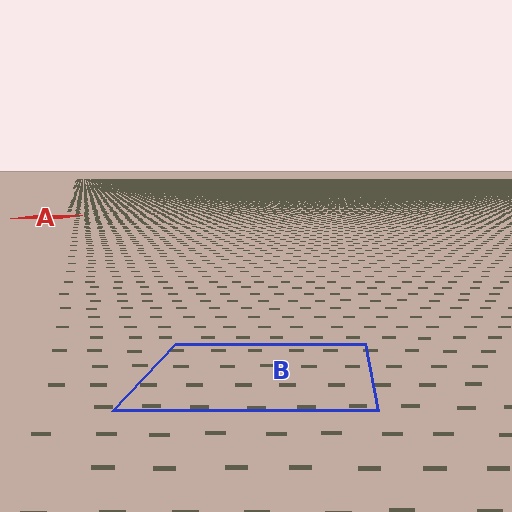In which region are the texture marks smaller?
The texture marks are smaller in region A, because it is farther away.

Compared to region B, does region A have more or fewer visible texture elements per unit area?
Region A has more texture elements per unit area — they are packed more densely because it is farther away.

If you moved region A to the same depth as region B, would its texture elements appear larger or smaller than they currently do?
They would appear larger. At a closer depth, the same texture elements are projected at a bigger on-screen size.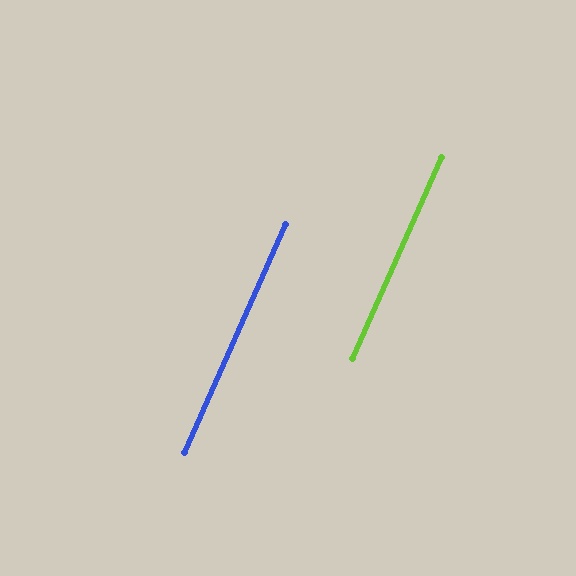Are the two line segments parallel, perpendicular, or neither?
Parallel — their directions differ by only 0.1°.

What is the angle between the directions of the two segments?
Approximately 0 degrees.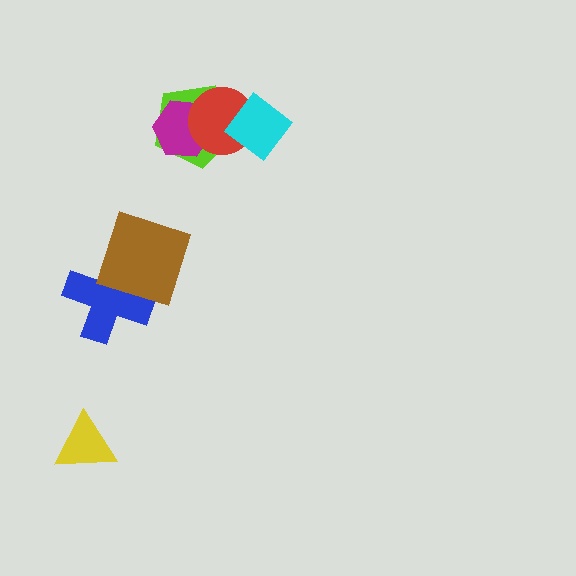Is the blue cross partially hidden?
Yes, it is partially covered by another shape.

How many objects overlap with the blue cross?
1 object overlaps with the blue cross.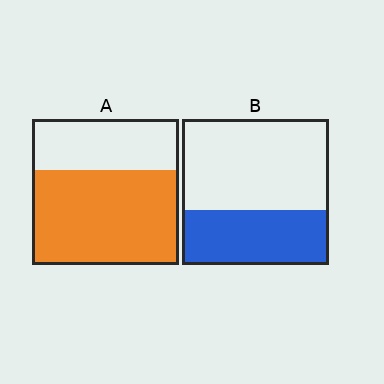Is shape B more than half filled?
No.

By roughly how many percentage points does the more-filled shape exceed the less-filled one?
By roughly 25 percentage points (A over B).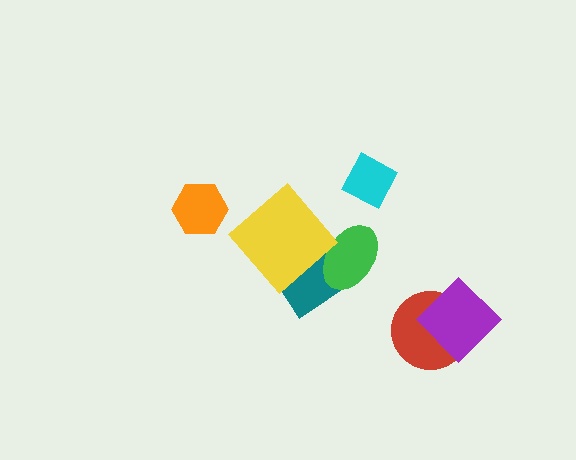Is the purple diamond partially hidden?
No, no other shape covers it.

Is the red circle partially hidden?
Yes, it is partially covered by another shape.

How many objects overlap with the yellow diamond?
1 object overlaps with the yellow diamond.